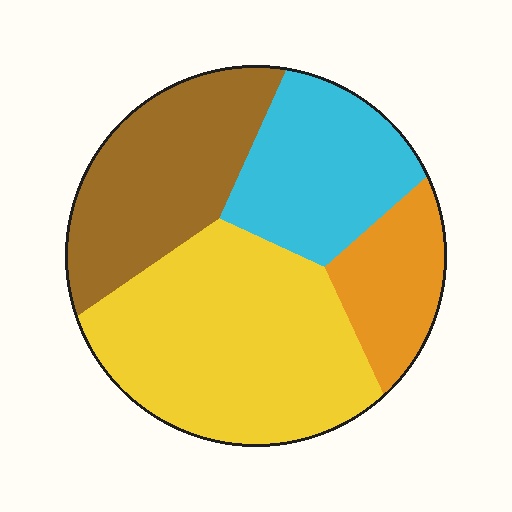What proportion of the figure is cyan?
Cyan covers about 20% of the figure.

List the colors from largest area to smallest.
From largest to smallest: yellow, brown, cyan, orange.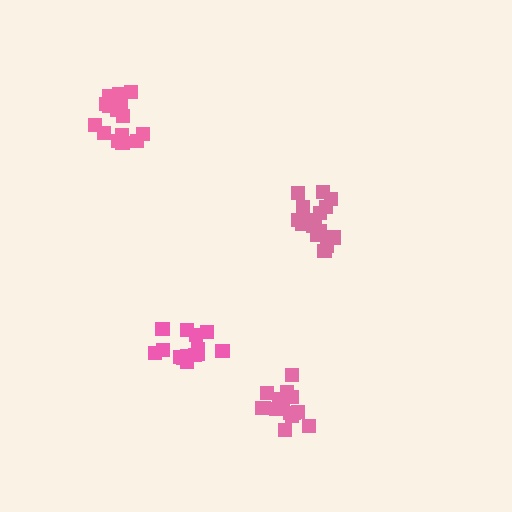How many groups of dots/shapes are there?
There are 4 groups.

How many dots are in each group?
Group 1: 15 dots, Group 2: 15 dots, Group 3: 16 dots, Group 4: 16 dots (62 total).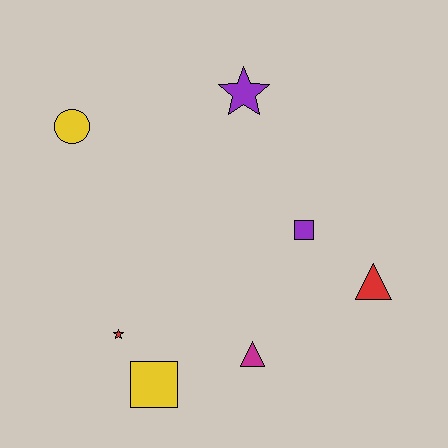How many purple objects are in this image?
There are 2 purple objects.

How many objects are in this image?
There are 7 objects.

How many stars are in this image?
There are 2 stars.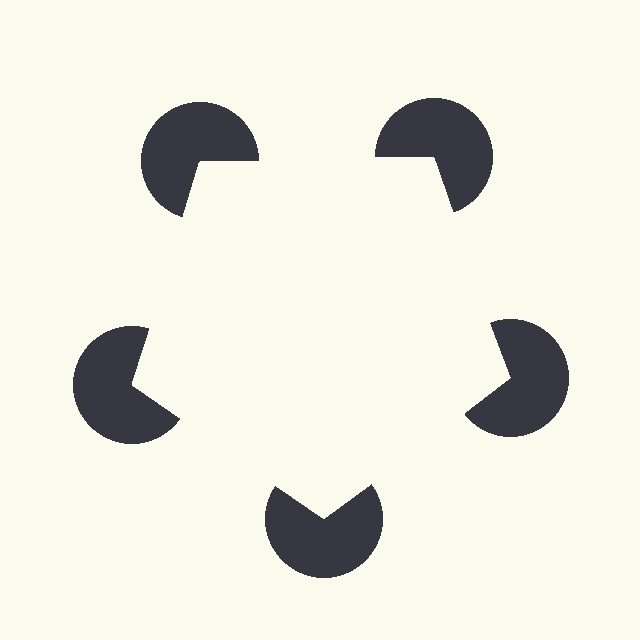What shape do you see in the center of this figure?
An illusory pentagon — its edges are inferred from the aligned wedge cuts in the pac-man discs, not physically drawn.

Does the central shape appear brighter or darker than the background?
It typically appears slightly brighter than the background, even though no actual brightness change is drawn.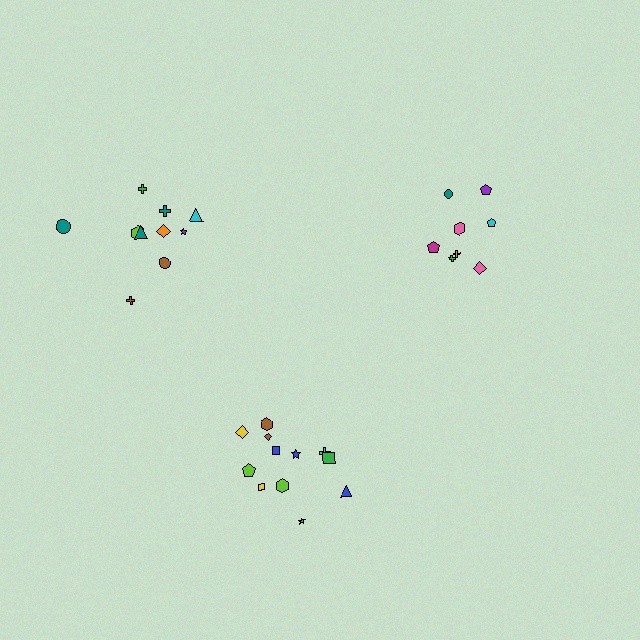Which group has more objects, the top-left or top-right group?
The top-left group.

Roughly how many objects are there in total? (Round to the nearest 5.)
Roughly 30 objects in total.